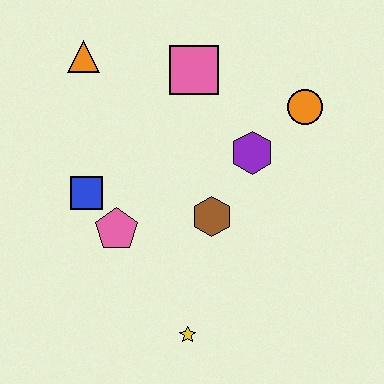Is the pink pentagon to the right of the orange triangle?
Yes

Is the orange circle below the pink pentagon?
No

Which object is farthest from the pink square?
The yellow star is farthest from the pink square.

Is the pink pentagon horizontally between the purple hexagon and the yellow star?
No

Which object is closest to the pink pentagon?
The blue square is closest to the pink pentagon.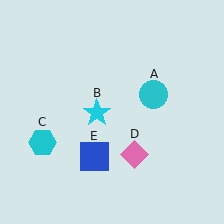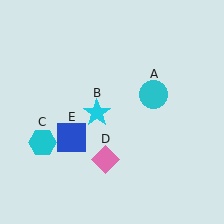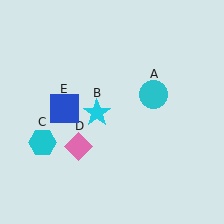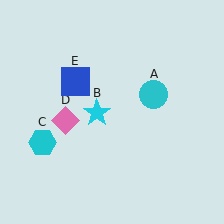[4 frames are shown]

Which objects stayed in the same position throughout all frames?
Cyan circle (object A) and cyan star (object B) and cyan hexagon (object C) remained stationary.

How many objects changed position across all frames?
2 objects changed position: pink diamond (object D), blue square (object E).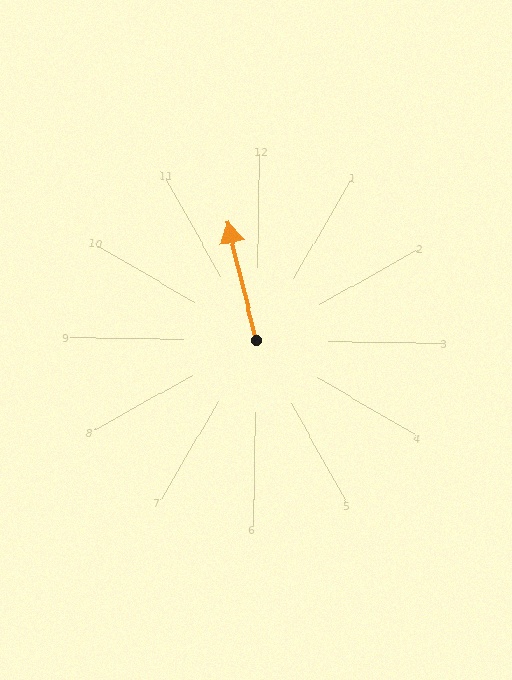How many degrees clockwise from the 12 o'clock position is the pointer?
Approximately 345 degrees.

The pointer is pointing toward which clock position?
Roughly 12 o'clock.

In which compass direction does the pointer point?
North.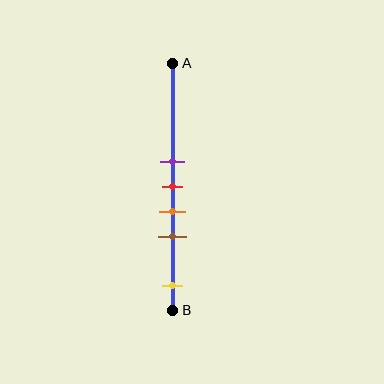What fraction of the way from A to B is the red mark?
The red mark is approximately 50% (0.5) of the way from A to B.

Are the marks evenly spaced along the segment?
No, the marks are not evenly spaced.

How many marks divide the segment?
There are 5 marks dividing the segment.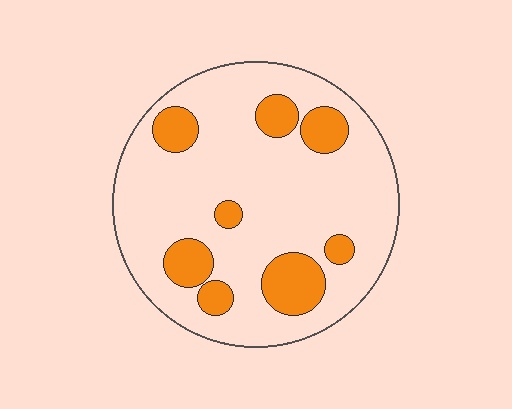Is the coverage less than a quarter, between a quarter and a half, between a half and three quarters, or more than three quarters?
Less than a quarter.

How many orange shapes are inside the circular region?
8.